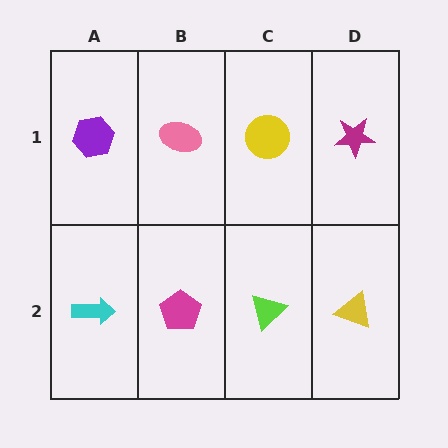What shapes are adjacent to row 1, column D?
A yellow triangle (row 2, column D), a yellow circle (row 1, column C).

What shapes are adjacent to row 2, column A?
A purple hexagon (row 1, column A), a magenta pentagon (row 2, column B).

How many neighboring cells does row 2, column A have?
2.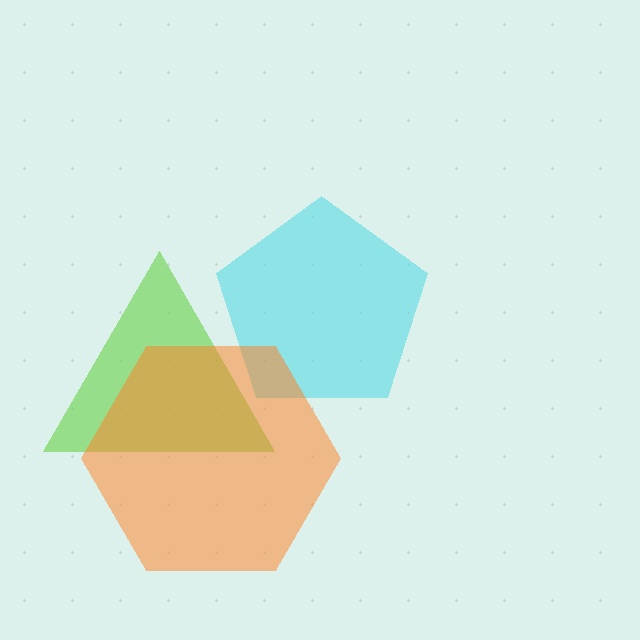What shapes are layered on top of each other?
The layered shapes are: a lime triangle, a cyan pentagon, an orange hexagon.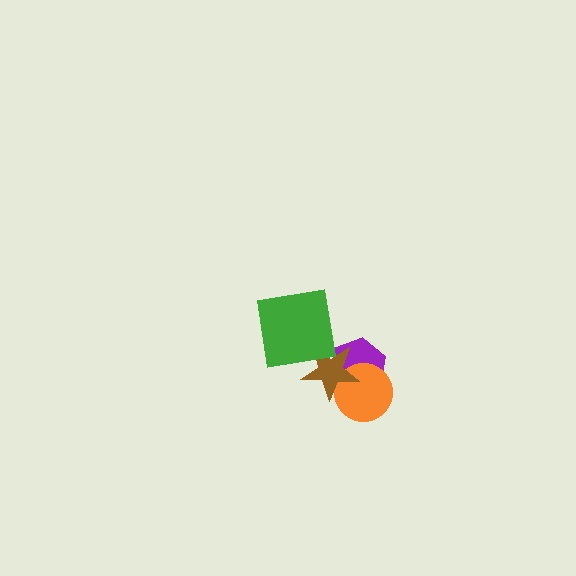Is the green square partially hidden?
No, no other shape covers it.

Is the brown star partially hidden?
Yes, it is partially covered by another shape.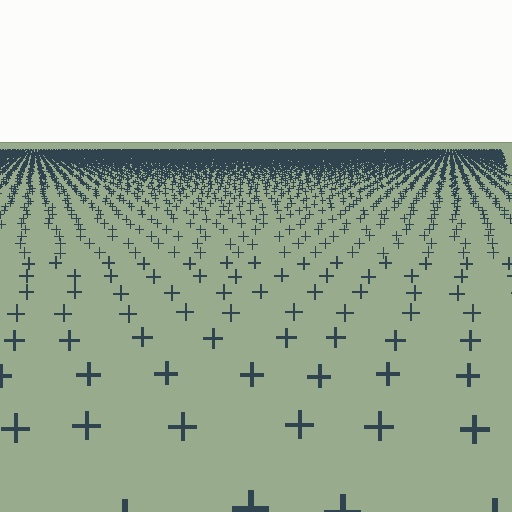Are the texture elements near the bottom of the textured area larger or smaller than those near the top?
Larger. Near the bottom, elements are closer to the viewer and appear at a bigger on-screen size.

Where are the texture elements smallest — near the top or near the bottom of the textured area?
Near the top.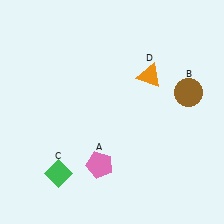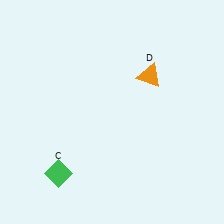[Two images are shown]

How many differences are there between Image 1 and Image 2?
There are 2 differences between the two images.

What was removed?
The brown circle (B), the pink pentagon (A) were removed in Image 2.